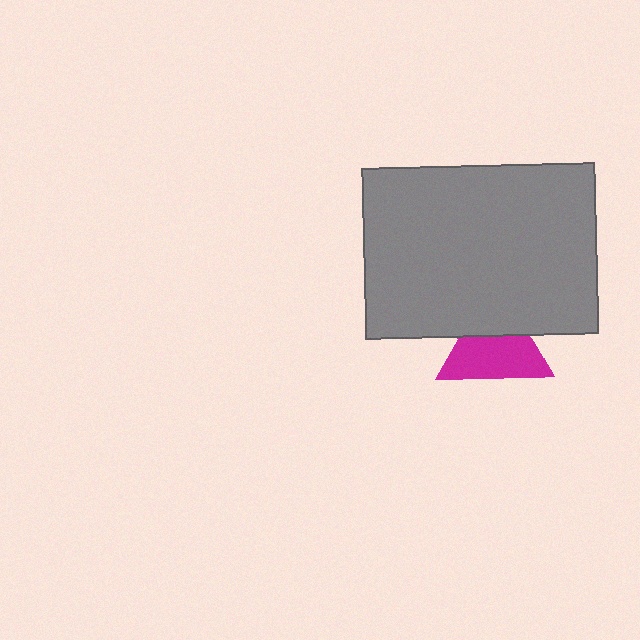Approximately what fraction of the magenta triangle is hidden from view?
Roughly 36% of the magenta triangle is hidden behind the gray rectangle.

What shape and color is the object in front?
The object in front is a gray rectangle.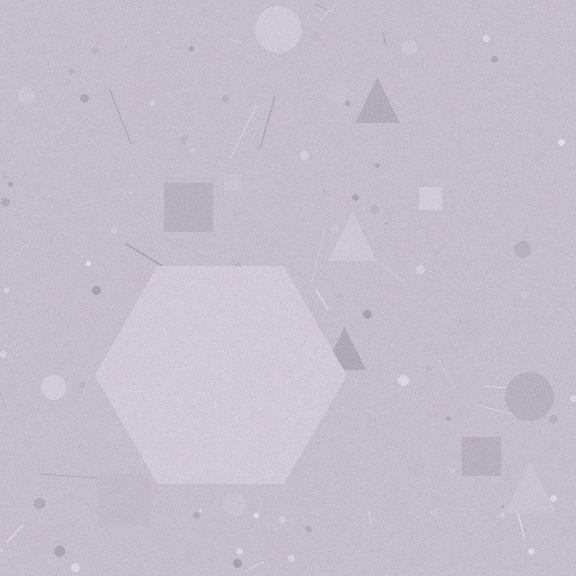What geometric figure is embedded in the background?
A hexagon is embedded in the background.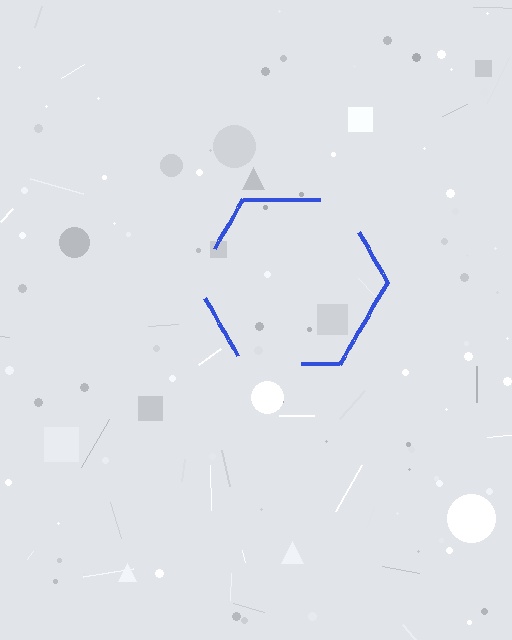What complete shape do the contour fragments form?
The contour fragments form a hexagon.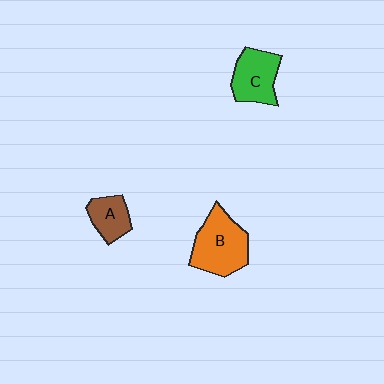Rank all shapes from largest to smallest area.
From largest to smallest: B (orange), C (green), A (brown).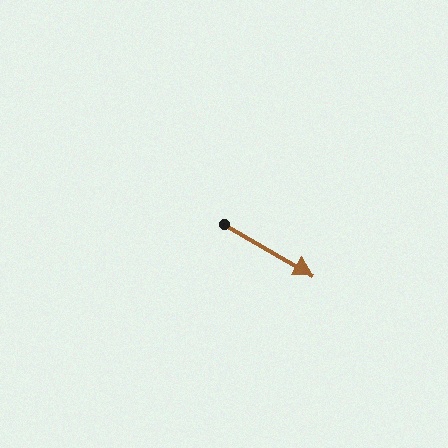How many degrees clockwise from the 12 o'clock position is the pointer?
Approximately 120 degrees.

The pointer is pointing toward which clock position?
Roughly 4 o'clock.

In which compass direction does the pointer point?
Southeast.